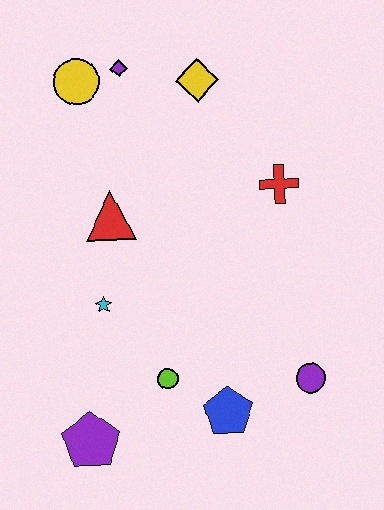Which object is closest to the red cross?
The yellow diamond is closest to the red cross.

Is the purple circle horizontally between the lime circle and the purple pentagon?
No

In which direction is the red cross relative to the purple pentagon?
The red cross is above the purple pentagon.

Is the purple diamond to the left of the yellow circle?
No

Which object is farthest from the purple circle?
The yellow circle is farthest from the purple circle.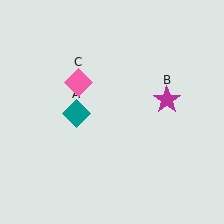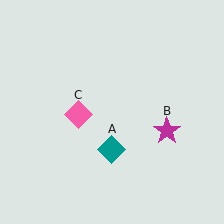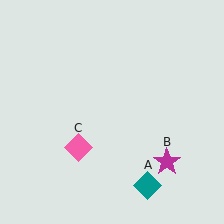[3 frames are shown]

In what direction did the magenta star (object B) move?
The magenta star (object B) moved down.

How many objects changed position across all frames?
3 objects changed position: teal diamond (object A), magenta star (object B), pink diamond (object C).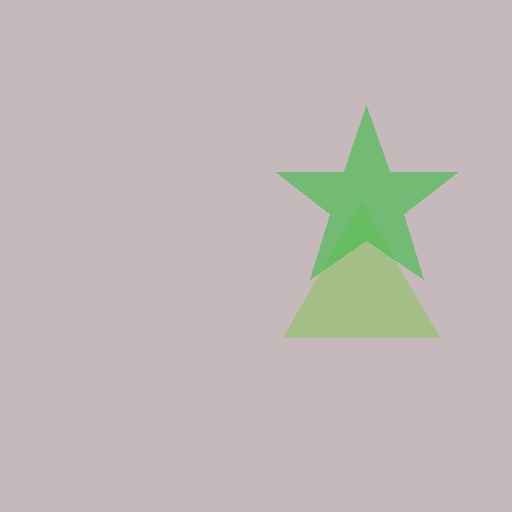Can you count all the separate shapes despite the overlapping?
Yes, there are 2 separate shapes.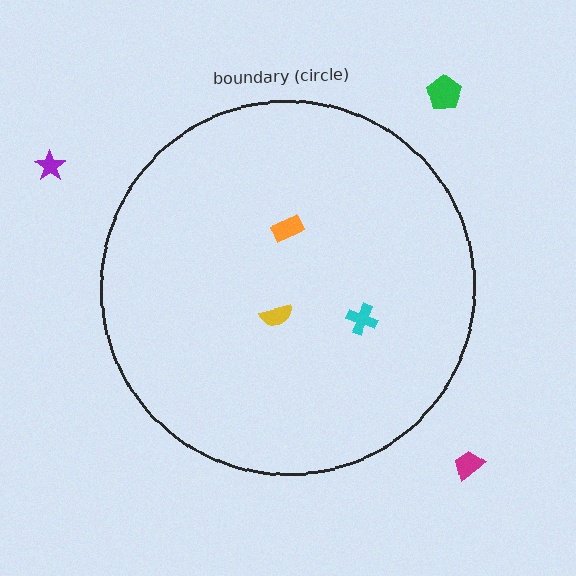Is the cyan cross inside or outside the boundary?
Inside.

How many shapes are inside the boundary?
3 inside, 3 outside.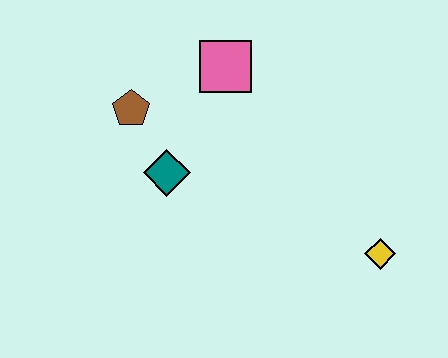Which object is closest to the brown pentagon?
The teal diamond is closest to the brown pentagon.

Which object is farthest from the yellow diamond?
The brown pentagon is farthest from the yellow diamond.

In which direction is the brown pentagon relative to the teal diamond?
The brown pentagon is above the teal diamond.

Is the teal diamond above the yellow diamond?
Yes